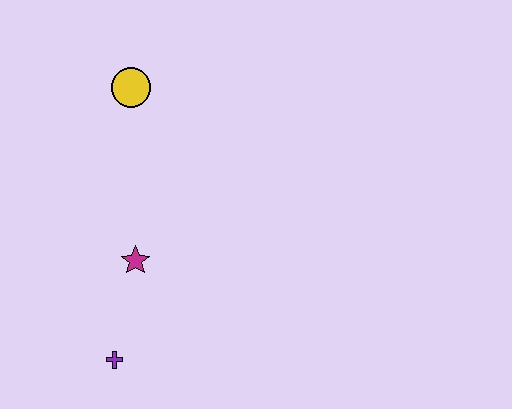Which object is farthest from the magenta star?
The yellow circle is farthest from the magenta star.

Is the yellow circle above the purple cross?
Yes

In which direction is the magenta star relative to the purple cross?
The magenta star is above the purple cross.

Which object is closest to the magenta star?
The purple cross is closest to the magenta star.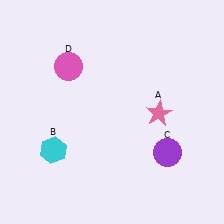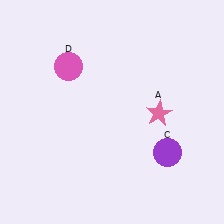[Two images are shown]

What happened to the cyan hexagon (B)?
The cyan hexagon (B) was removed in Image 2. It was in the bottom-left area of Image 1.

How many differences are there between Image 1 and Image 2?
There is 1 difference between the two images.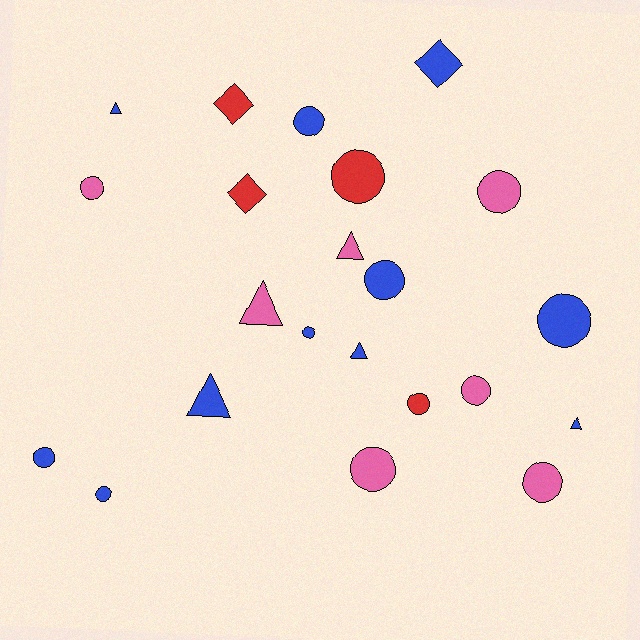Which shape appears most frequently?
Circle, with 13 objects.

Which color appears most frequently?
Blue, with 11 objects.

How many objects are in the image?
There are 22 objects.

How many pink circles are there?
There are 5 pink circles.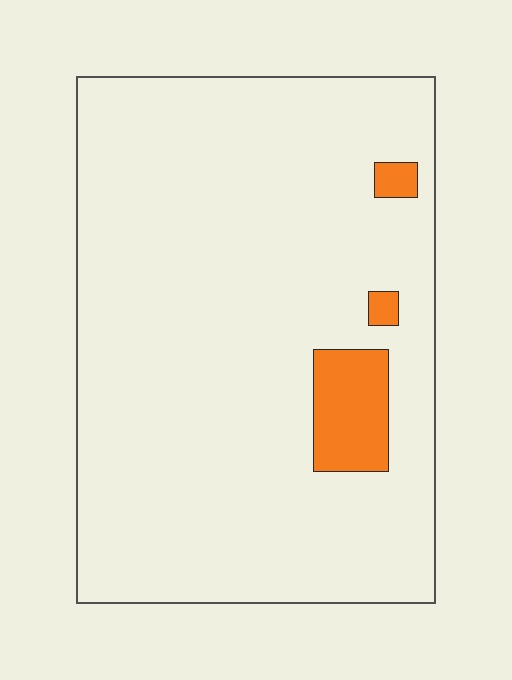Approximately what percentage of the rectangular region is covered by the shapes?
Approximately 5%.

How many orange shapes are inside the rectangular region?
3.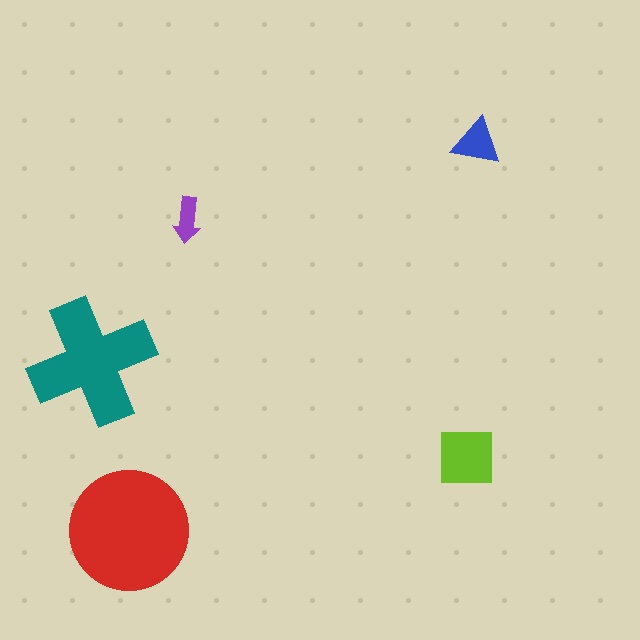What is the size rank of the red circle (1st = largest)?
1st.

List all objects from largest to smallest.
The red circle, the teal cross, the lime square, the blue triangle, the purple arrow.